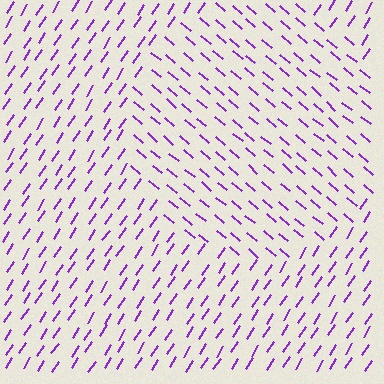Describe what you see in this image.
The image is filled with small purple line segments. A circle region in the image has lines oriented differently from the surrounding lines, creating a visible texture boundary.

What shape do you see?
I see a circle.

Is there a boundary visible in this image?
Yes, there is a texture boundary formed by a change in line orientation.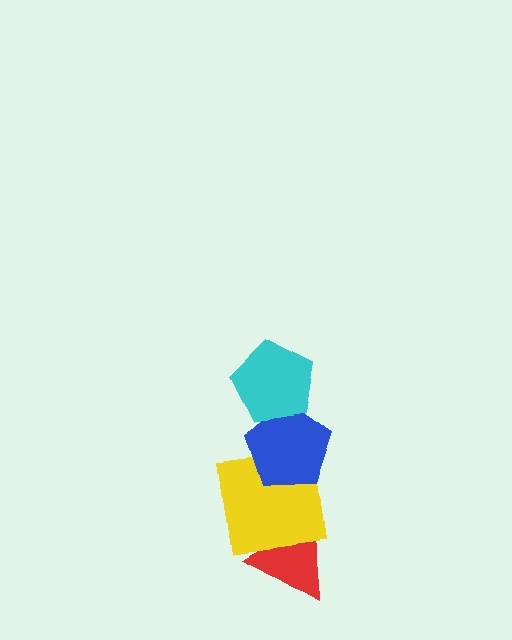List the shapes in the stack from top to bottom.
From top to bottom: the cyan pentagon, the blue pentagon, the yellow square, the red triangle.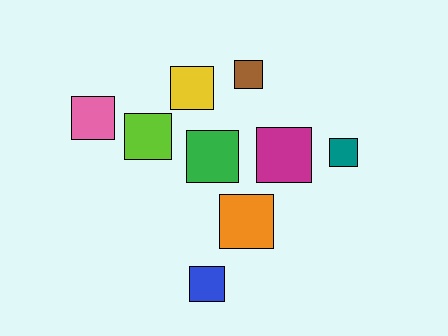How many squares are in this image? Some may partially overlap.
There are 9 squares.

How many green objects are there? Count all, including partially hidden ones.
There is 1 green object.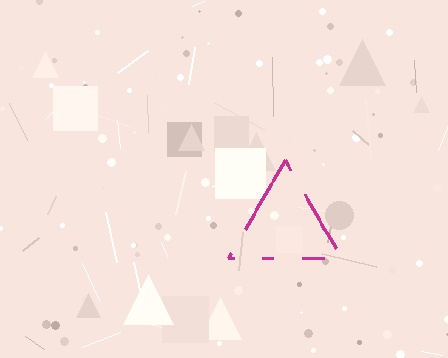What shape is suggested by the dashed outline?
The dashed outline suggests a triangle.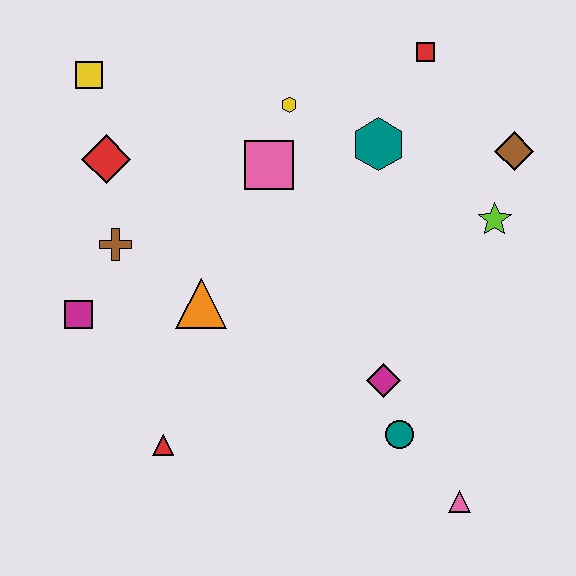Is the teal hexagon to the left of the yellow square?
No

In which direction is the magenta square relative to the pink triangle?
The magenta square is to the left of the pink triangle.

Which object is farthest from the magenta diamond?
The yellow square is farthest from the magenta diamond.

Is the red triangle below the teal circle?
Yes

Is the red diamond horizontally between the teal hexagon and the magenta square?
Yes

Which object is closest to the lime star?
The brown diamond is closest to the lime star.